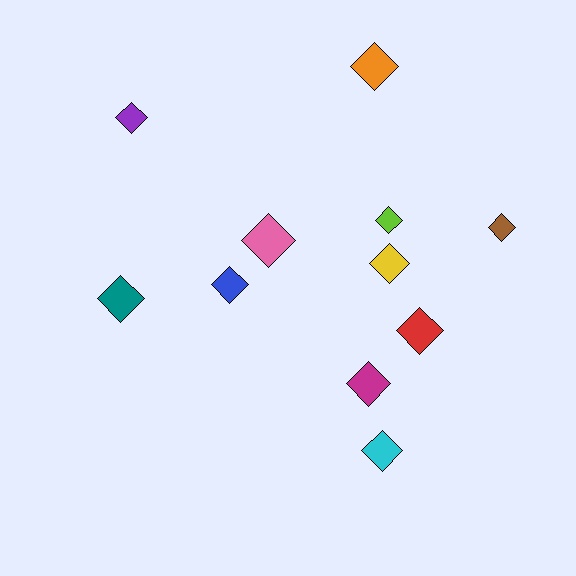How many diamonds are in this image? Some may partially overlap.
There are 11 diamonds.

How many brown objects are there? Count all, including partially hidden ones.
There is 1 brown object.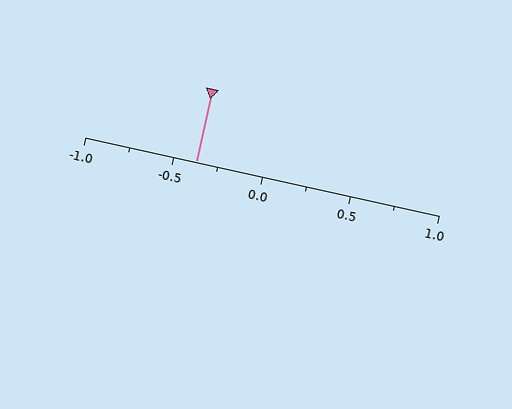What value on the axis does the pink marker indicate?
The marker indicates approximately -0.38.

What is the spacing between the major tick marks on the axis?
The major ticks are spaced 0.5 apart.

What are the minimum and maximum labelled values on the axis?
The axis runs from -1.0 to 1.0.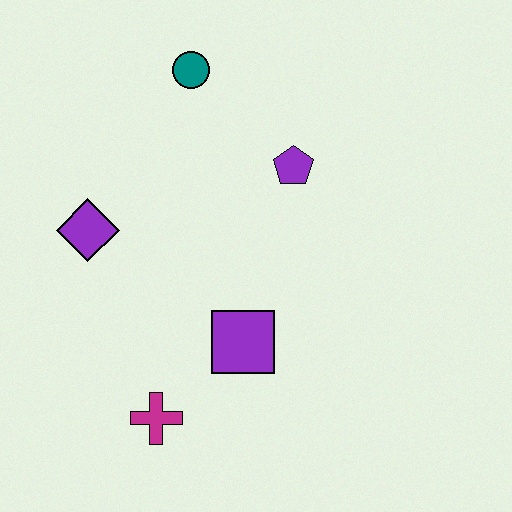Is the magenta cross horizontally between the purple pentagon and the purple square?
No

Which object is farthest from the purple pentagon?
The magenta cross is farthest from the purple pentagon.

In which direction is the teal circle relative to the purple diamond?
The teal circle is above the purple diamond.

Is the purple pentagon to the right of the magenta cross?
Yes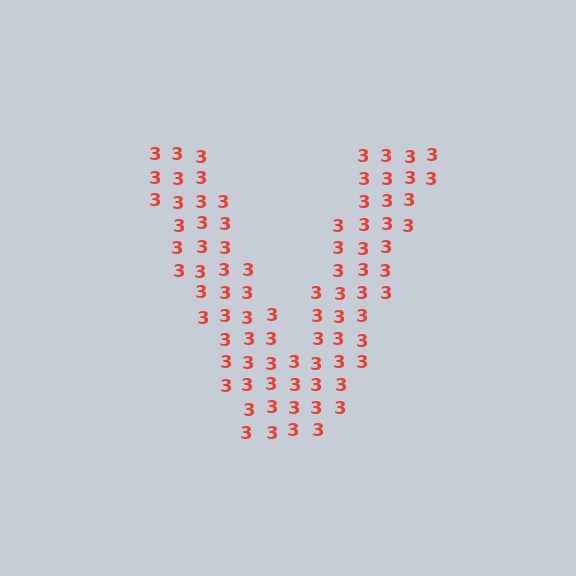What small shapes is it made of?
It is made of small digit 3's.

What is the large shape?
The large shape is the letter V.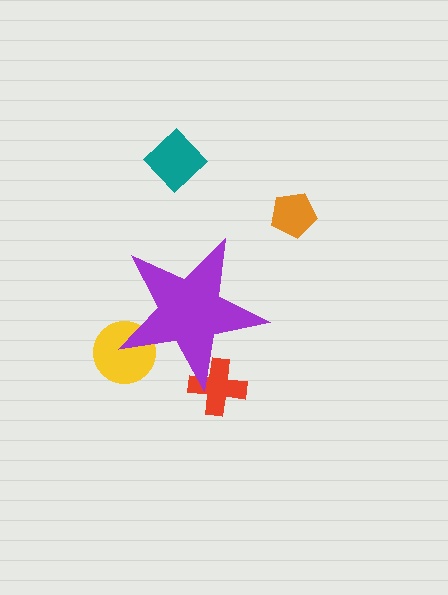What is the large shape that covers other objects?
A purple star.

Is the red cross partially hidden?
Yes, the red cross is partially hidden behind the purple star.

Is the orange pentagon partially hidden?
No, the orange pentagon is fully visible.